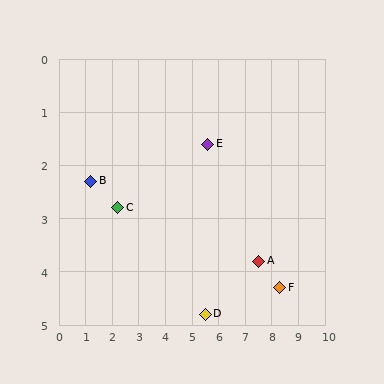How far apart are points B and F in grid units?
Points B and F are about 7.4 grid units apart.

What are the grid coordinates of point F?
Point F is at approximately (8.3, 4.3).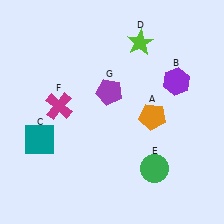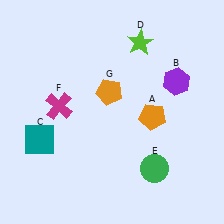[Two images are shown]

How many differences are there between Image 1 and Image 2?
There is 1 difference between the two images.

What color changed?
The pentagon (G) changed from purple in Image 1 to orange in Image 2.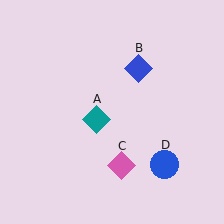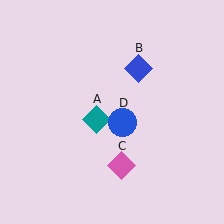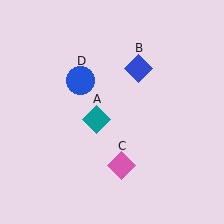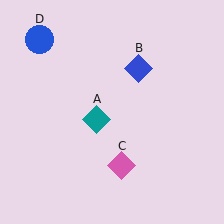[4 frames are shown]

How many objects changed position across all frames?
1 object changed position: blue circle (object D).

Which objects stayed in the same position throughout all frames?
Teal diamond (object A) and blue diamond (object B) and pink diamond (object C) remained stationary.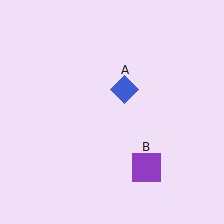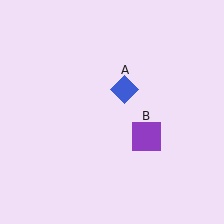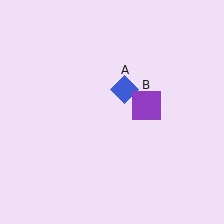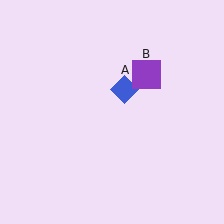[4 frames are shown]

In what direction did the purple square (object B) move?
The purple square (object B) moved up.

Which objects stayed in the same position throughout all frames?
Blue diamond (object A) remained stationary.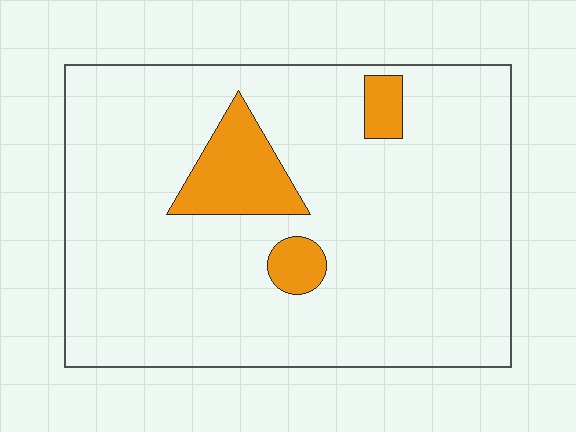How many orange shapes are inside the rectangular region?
3.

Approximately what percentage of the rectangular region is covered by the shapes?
Approximately 10%.